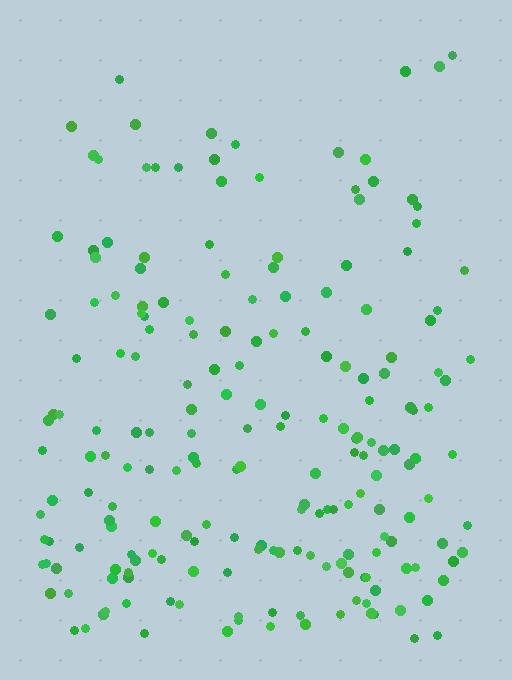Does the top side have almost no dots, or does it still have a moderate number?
Still a moderate number, just noticeably fewer than the bottom.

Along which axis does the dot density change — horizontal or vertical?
Vertical.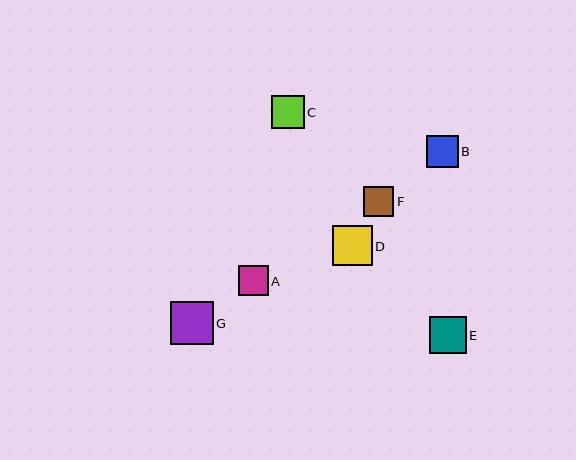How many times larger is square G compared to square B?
Square G is approximately 1.3 times the size of square B.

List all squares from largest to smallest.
From largest to smallest: G, D, E, C, B, A, F.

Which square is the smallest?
Square F is the smallest with a size of approximately 30 pixels.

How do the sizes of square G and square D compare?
Square G and square D are approximately the same size.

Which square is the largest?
Square G is the largest with a size of approximately 43 pixels.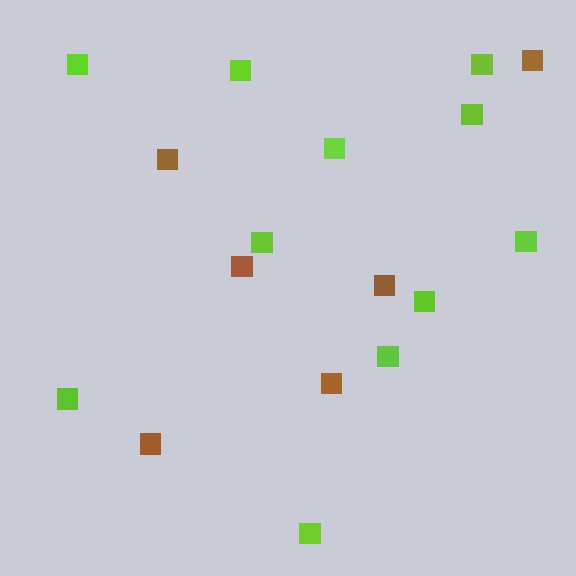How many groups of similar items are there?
There are 2 groups: one group of lime squares (11) and one group of brown squares (6).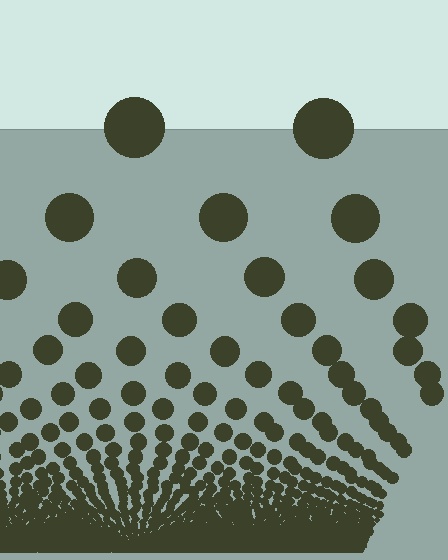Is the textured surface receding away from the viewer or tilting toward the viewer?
The surface appears to tilt toward the viewer. Texture elements get larger and sparser toward the top.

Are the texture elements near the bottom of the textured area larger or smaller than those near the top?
Smaller. The gradient is inverted — elements near the bottom are smaller and denser.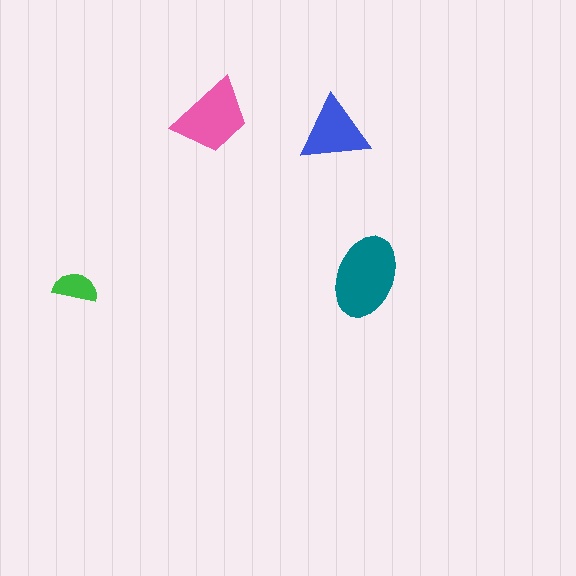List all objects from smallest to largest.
The green semicircle, the blue triangle, the pink trapezoid, the teal ellipse.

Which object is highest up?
The pink trapezoid is topmost.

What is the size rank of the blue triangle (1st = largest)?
3rd.